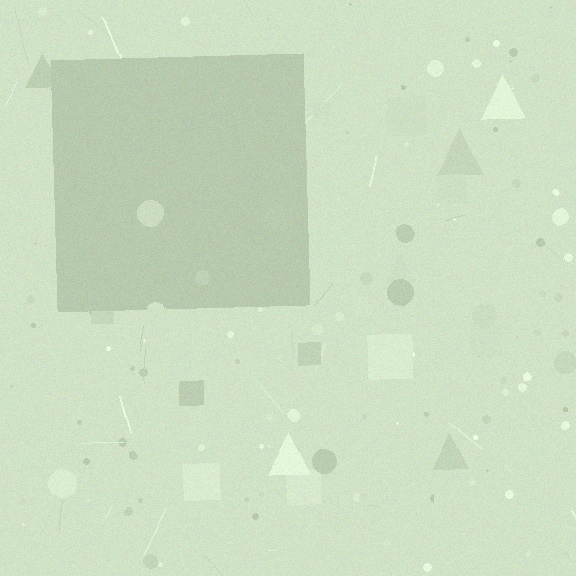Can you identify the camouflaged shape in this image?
The camouflaged shape is a square.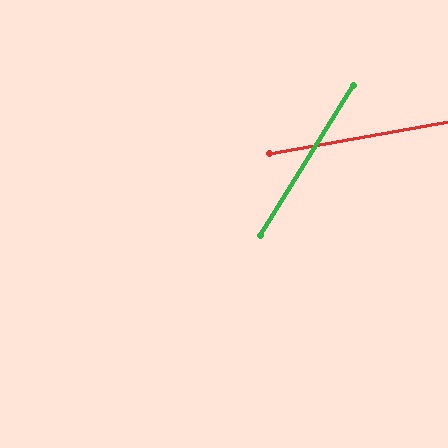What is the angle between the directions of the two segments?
Approximately 48 degrees.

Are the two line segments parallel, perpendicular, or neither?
Neither parallel nor perpendicular — they differ by about 48°.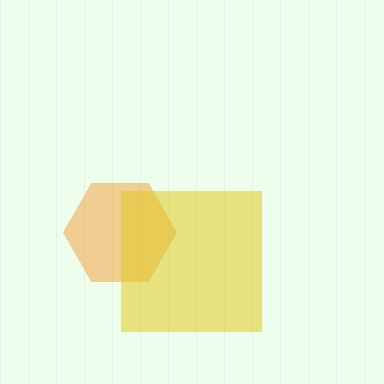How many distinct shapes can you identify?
There are 2 distinct shapes: an orange hexagon, a yellow square.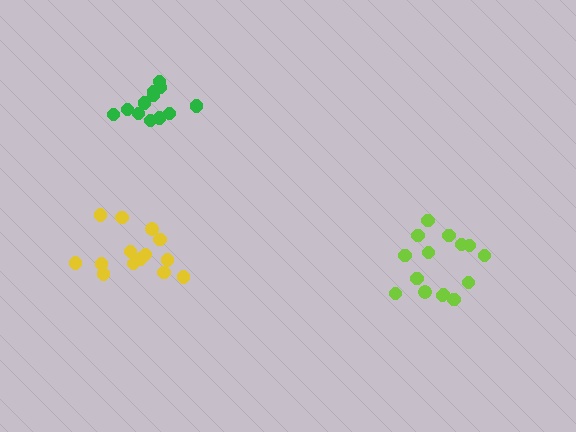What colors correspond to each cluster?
The clusters are colored: yellow, green, lime.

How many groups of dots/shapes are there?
There are 3 groups.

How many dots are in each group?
Group 1: 14 dots, Group 2: 12 dots, Group 3: 15 dots (41 total).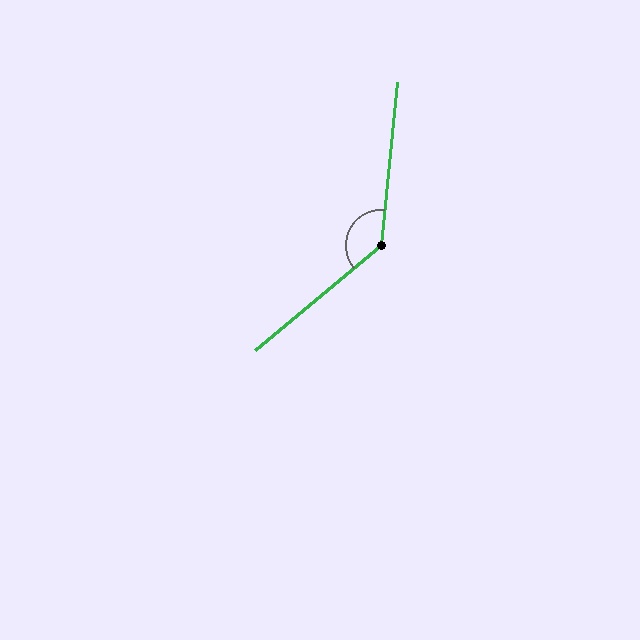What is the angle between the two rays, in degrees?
Approximately 136 degrees.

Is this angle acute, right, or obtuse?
It is obtuse.